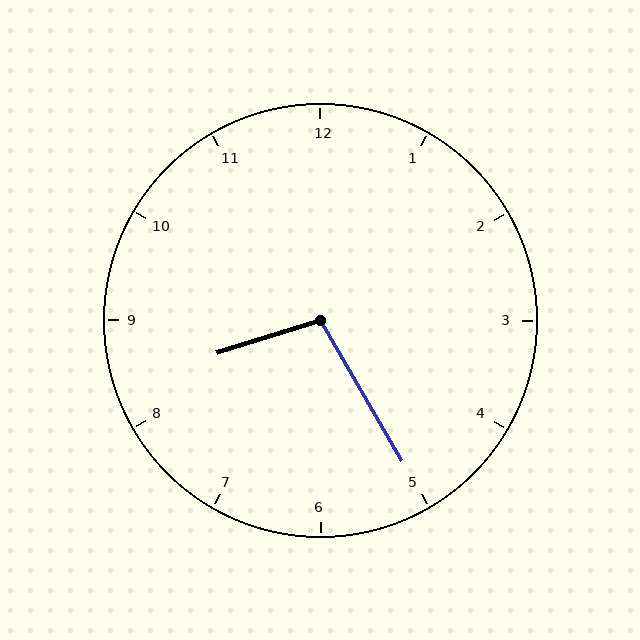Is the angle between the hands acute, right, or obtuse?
It is obtuse.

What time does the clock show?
8:25.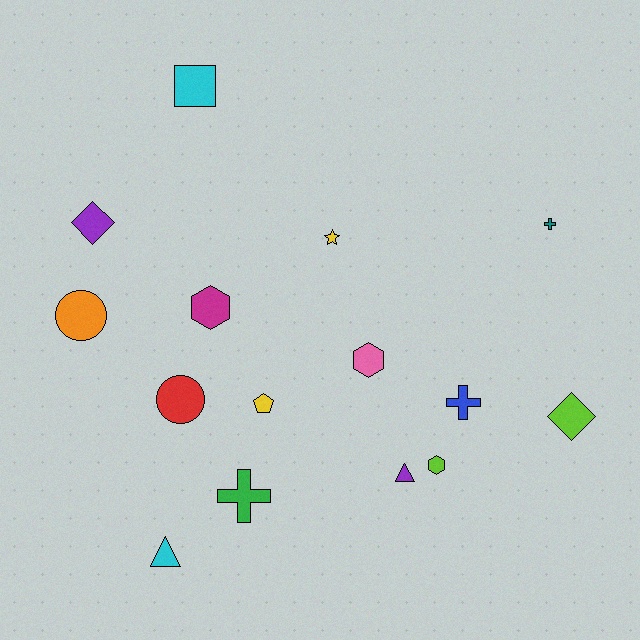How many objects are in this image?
There are 15 objects.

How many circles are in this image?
There are 2 circles.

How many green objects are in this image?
There is 1 green object.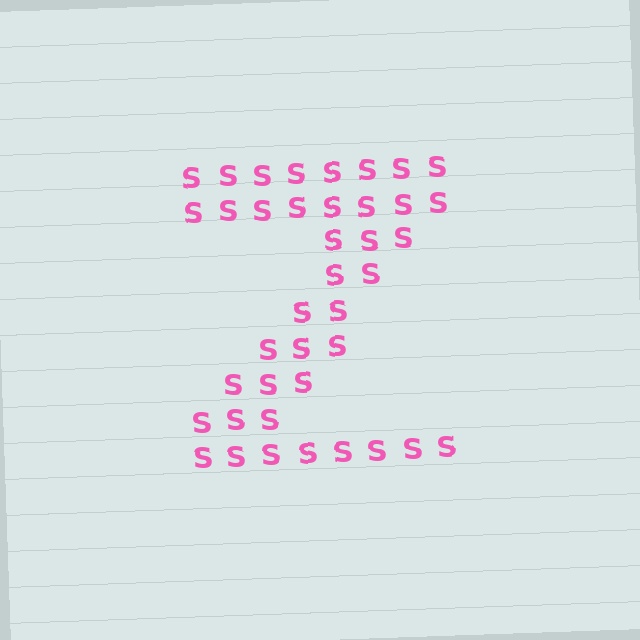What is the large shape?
The large shape is the letter Z.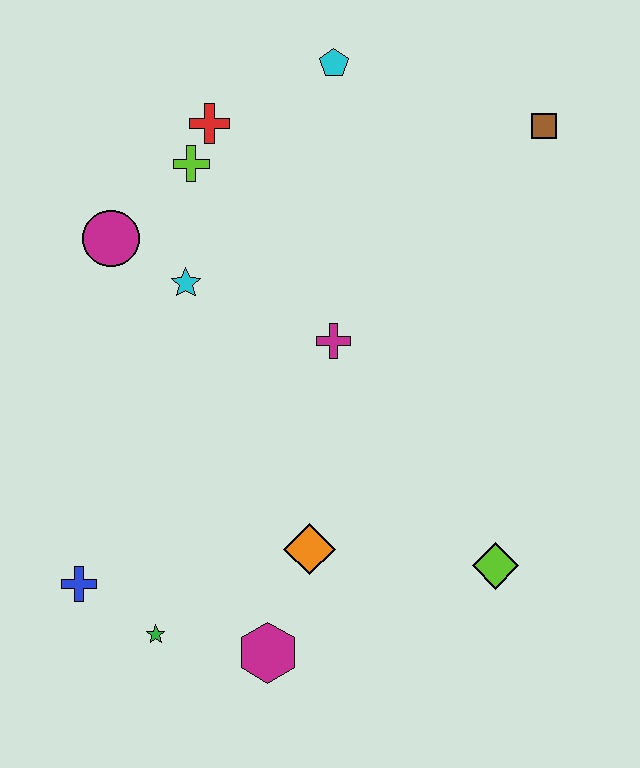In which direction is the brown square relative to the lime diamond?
The brown square is above the lime diamond.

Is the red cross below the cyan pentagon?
Yes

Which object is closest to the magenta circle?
The cyan star is closest to the magenta circle.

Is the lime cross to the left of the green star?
No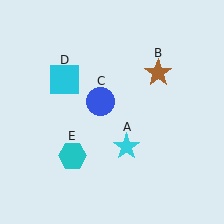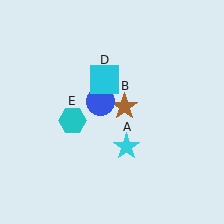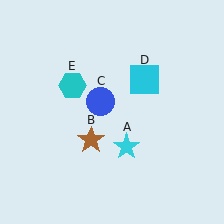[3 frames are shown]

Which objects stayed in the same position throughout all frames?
Cyan star (object A) and blue circle (object C) remained stationary.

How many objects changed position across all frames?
3 objects changed position: brown star (object B), cyan square (object D), cyan hexagon (object E).